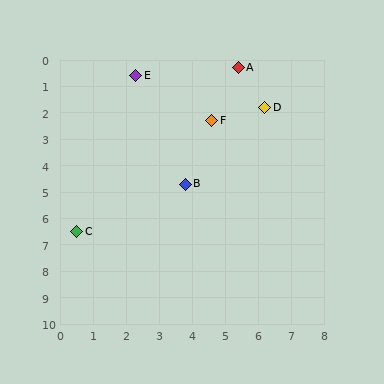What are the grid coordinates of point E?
Point E is at approximately (2.3, 0.6).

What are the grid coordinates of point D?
Point D is at approximately (6.2, 1.8).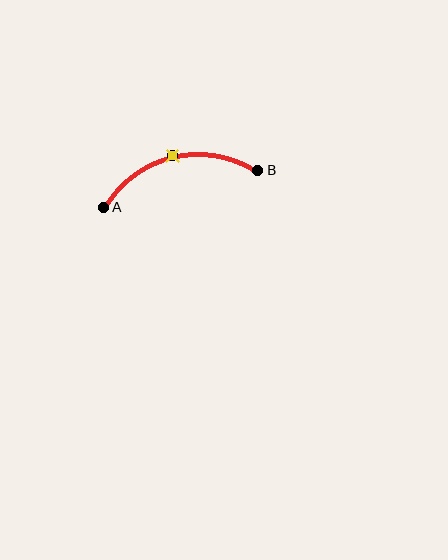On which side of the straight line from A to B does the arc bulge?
The arc bulges above the straight line connecting A and B.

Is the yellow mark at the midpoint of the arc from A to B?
Yes. The yellow mark lies on the arc at equal arc-length from both A and B — it is the arc midpoint.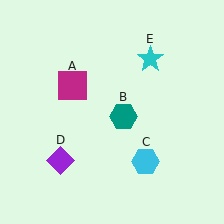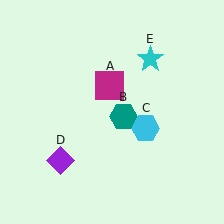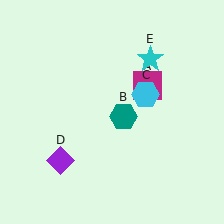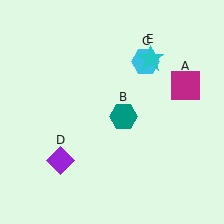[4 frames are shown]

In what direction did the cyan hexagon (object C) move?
The cyan hexagon (object C) moved up.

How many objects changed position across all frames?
2 objects changed position: magenta square (object A), cyan hexagon (object C).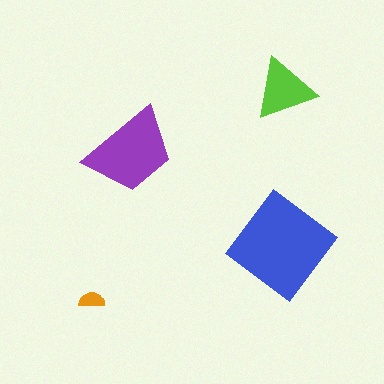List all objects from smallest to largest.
The orange semicircle, the lime triangle, the purple trapezoid, the blue diamond.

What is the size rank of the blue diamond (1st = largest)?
1st.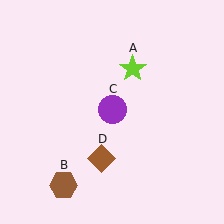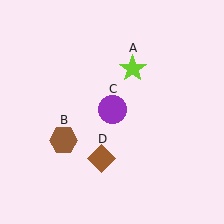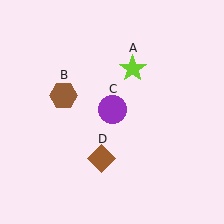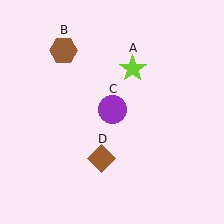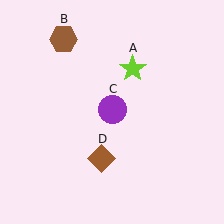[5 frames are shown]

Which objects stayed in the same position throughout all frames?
Lime star (object A) and purple circle (object C) and brown diamond (object D) remained stationary.